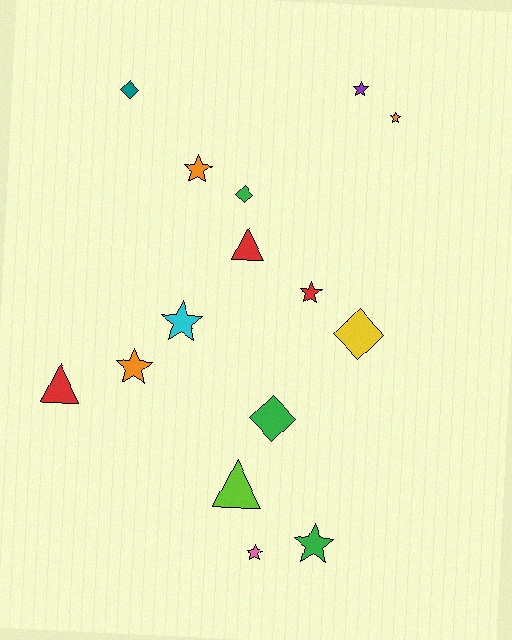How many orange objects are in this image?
There are 3 orange objects.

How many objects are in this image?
There are 15 objects.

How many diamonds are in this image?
There are 4 diamonds.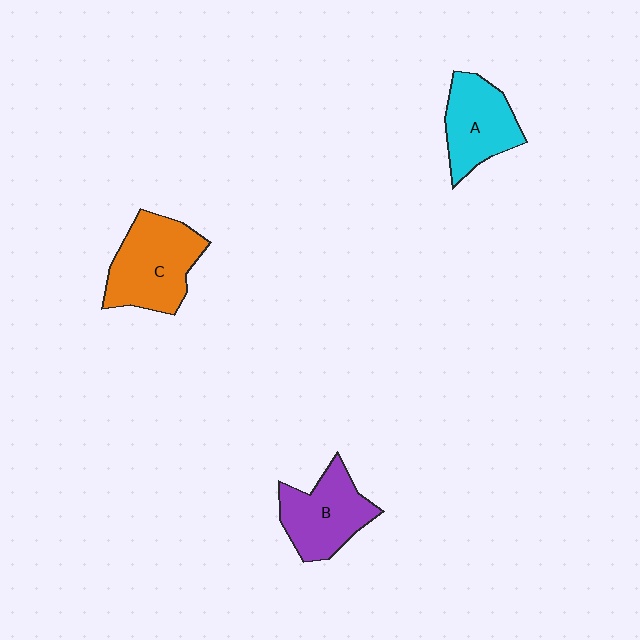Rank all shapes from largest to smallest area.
From largest to smallest: C (orange), B (purple), A (cyan).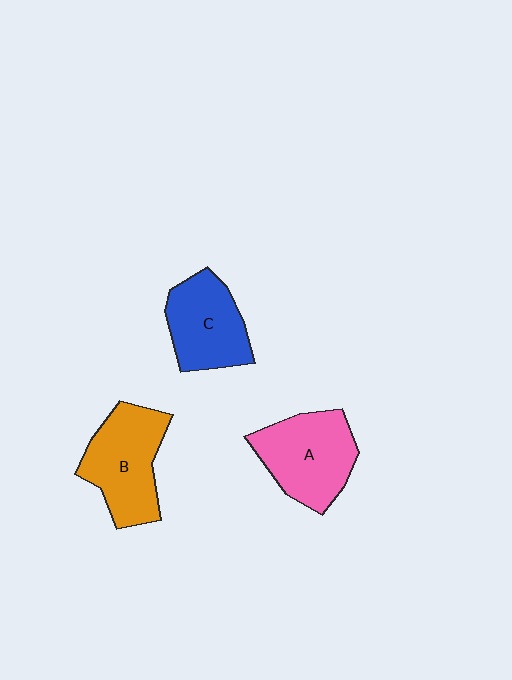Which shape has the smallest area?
Shape C (blue).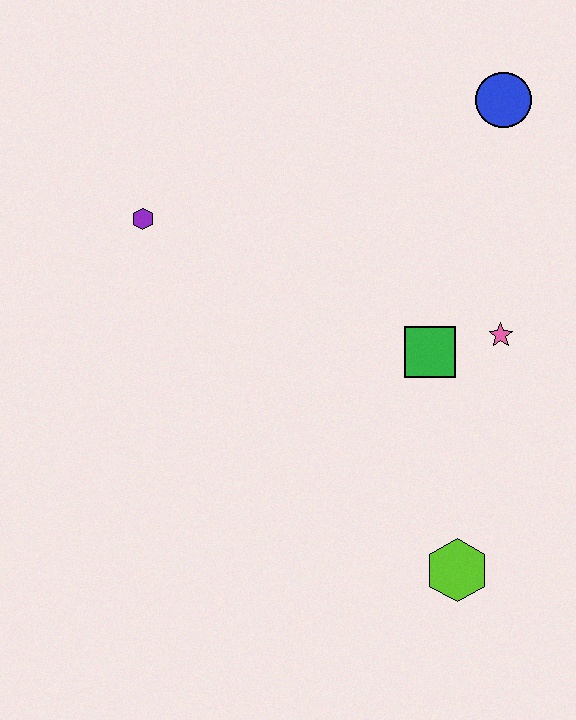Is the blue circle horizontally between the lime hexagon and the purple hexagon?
No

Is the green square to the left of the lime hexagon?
Yes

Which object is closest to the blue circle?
The pink star is closest to the blue circle.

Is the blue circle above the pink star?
Yes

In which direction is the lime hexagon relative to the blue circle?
The lime hexagon is below the blue circle.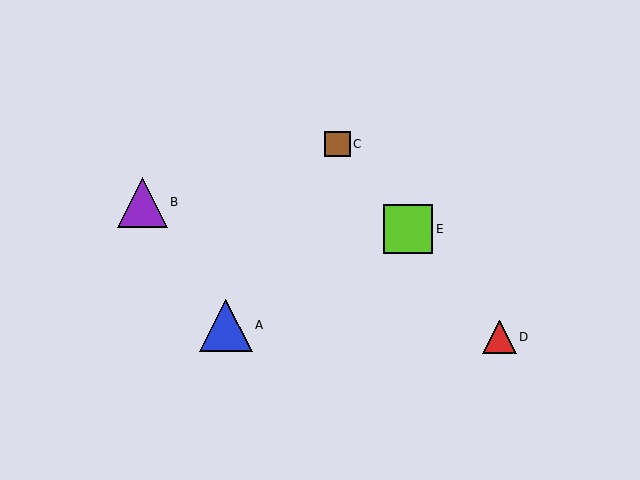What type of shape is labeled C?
Shape C is a brown square.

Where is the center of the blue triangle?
The center of the blue triangle is at (226, 326).